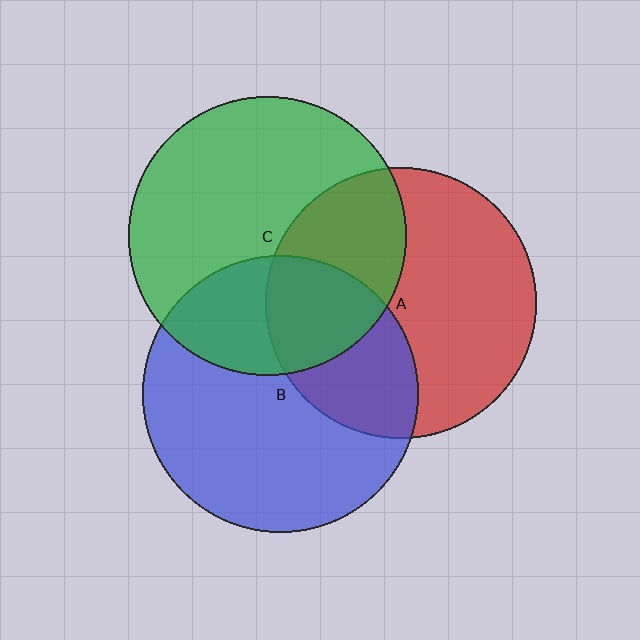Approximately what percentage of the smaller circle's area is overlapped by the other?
Approximately 35%.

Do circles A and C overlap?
Yes.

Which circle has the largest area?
Circle C (green).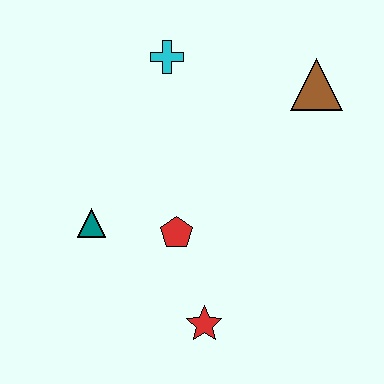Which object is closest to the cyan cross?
The brown triangle is closest to the cyan cross.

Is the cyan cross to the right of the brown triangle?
No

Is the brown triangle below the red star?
No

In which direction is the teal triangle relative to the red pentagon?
The teal triangle is to the left of the red pentagon.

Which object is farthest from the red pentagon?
The brown triangle is farthest from the red pentagon.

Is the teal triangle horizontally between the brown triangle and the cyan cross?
No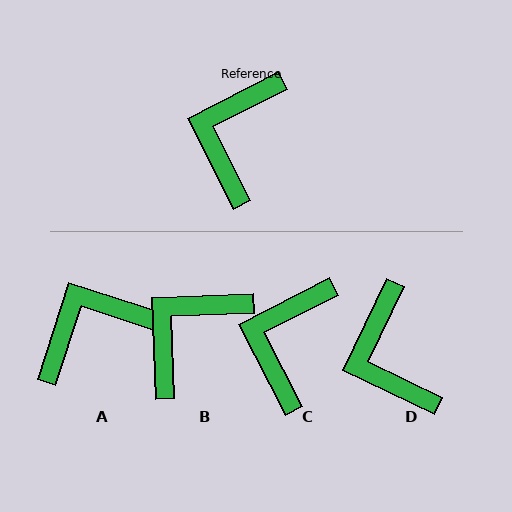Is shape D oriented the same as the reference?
No, it is off by about 37 degrees.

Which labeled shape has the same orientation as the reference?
C.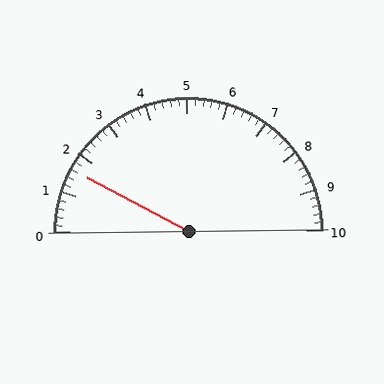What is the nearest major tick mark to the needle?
The nearest major tick mark is 2.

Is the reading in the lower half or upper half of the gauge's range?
The reading is in the lower half of the range (0 to 10).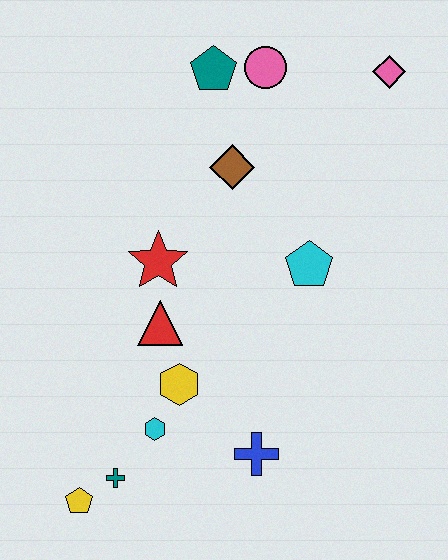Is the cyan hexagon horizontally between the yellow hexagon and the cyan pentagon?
No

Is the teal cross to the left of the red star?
Yes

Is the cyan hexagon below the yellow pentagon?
No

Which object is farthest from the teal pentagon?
The yellow pentagon is farthest from the teal pentagon.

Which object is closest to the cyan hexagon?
The yellow hexagon is closest to the cyan hexagon.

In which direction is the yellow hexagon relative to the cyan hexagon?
The yellow hexagon is above the cyan hexagon.